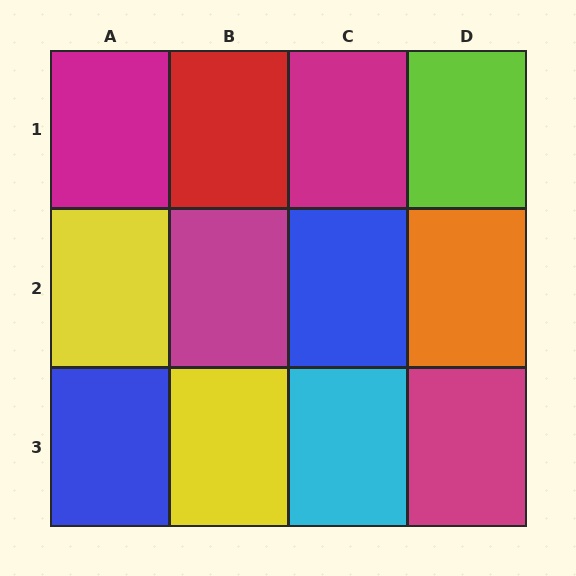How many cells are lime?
1 cell is lime.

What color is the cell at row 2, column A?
Yellow.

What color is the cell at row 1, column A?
Magenta.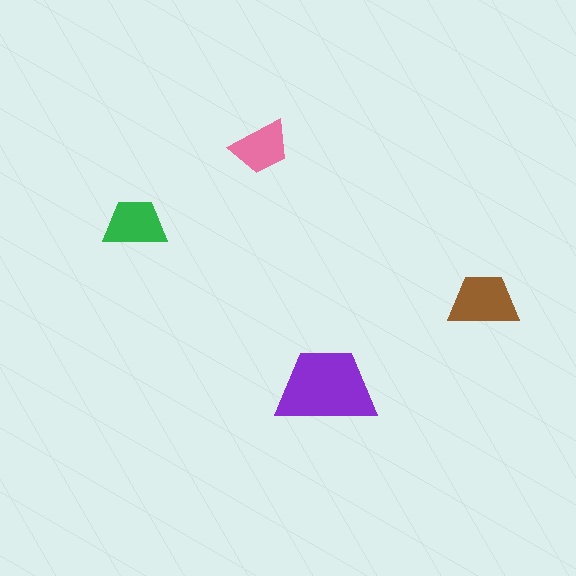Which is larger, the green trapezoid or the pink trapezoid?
The green one.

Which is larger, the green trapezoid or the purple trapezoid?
The purple one.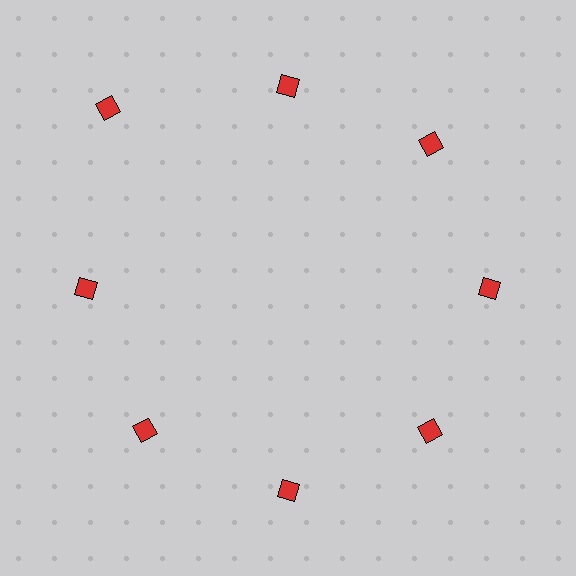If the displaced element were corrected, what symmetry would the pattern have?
It would have 8-fold rotational symmetry — the pattern would map onto itself every 45 degrees.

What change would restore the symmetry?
The symmetry would be restored by moving it inward, back onto the ring so that all 8 diamonds sit at equal angles and equal distance from the center.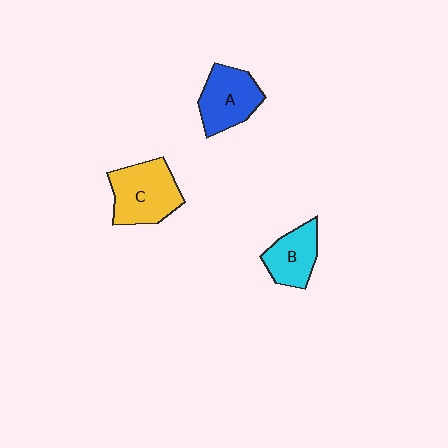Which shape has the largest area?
Shape C (yellow).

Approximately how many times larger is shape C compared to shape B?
Approximately 1.5 times.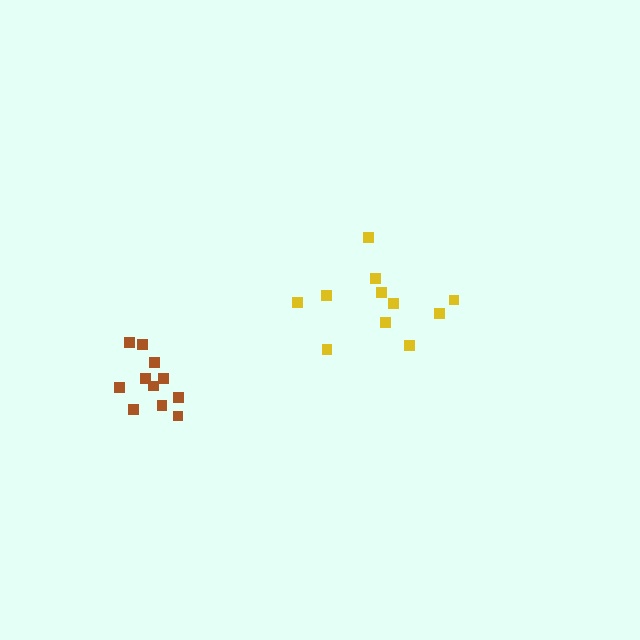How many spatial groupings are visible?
There are 2 spatial groupings.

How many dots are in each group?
Group 1: 11 dots, Group 2: 11 dots (22 total).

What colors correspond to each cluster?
The clusters are colored: yellow, brown.